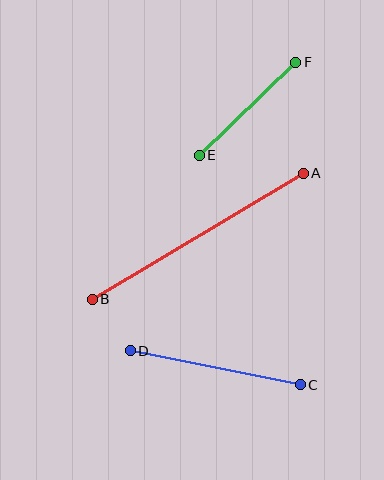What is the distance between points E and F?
The distance is approximately 134 pixels.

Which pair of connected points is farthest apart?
Points A and B are farthest apart.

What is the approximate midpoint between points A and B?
The midpoint is at approximately (198, 236) pixels.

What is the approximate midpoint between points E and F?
The midpoint is at approximately (247, 109) pixels.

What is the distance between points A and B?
The distance is approximately 246 pixels.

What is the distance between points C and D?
The distance is approximately 173 pixels.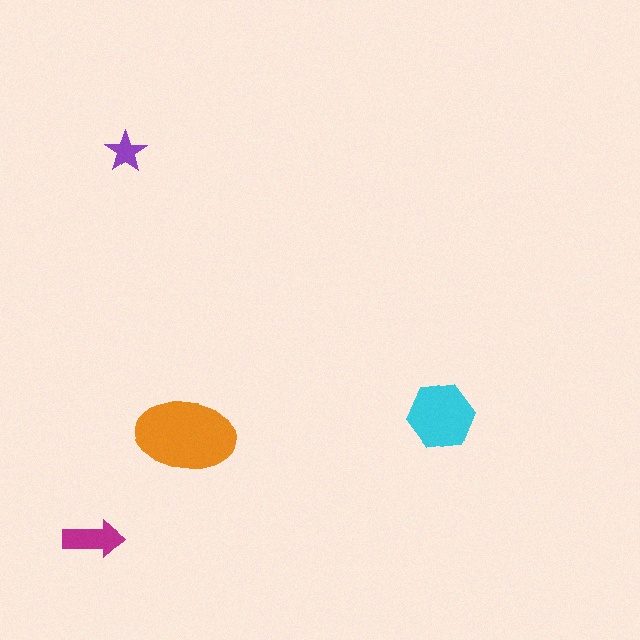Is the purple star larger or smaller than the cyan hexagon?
Smaller.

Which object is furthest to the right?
The cyan hexagon is rightmost.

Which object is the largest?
The orange ellipse.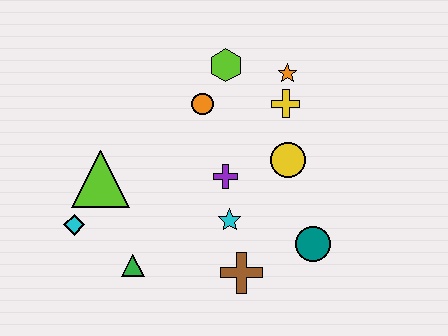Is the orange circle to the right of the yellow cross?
No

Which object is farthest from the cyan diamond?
The orange star is farthest from the cyan diamond.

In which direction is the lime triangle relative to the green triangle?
The lime triangle is above the green triangle.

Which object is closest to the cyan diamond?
The lime triangle is closest to the cyan diamond.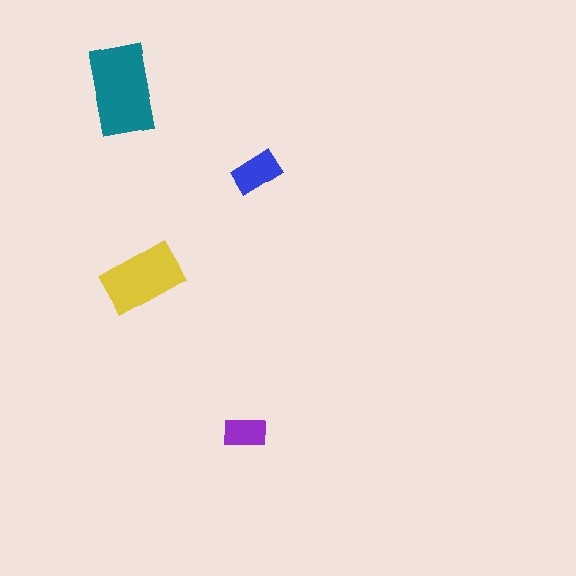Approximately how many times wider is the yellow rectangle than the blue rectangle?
About 1.5 times wider.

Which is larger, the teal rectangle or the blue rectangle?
The teal one.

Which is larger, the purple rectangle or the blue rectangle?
The blue one.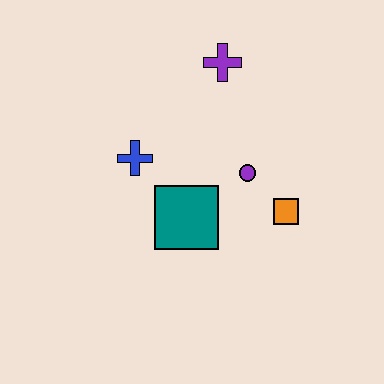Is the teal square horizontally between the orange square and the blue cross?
Yes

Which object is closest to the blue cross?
The teal square is closest to the blue cross.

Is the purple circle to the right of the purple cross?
Yes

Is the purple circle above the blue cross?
No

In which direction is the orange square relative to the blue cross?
The orange square is to the right of the blue cross.